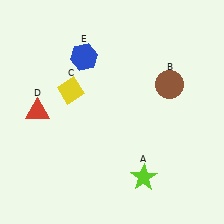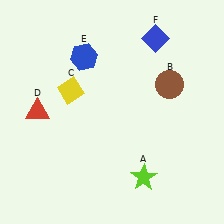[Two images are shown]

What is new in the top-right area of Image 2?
A blue diamond (F) was added in the top-right area of Image 2.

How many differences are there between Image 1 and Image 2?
There is 1 difference between the two images.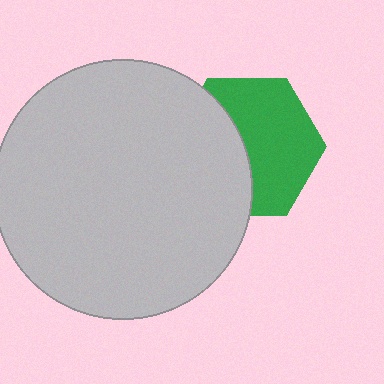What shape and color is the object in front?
The object in front is a light gray circle.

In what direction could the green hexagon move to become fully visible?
The green hexagon could move right. That would shift it out from behind the light gray circle entirely.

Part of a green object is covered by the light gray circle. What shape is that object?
It is a hexagon.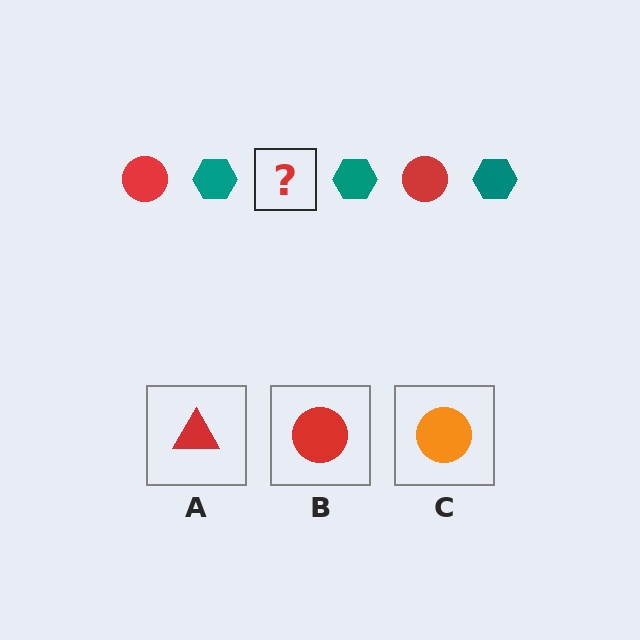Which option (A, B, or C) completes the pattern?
B.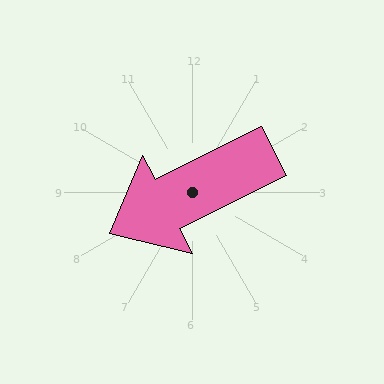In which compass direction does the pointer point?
Southwest.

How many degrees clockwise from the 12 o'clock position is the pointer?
Approximately 243 degrees.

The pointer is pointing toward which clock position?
Roughly 8 o'clock.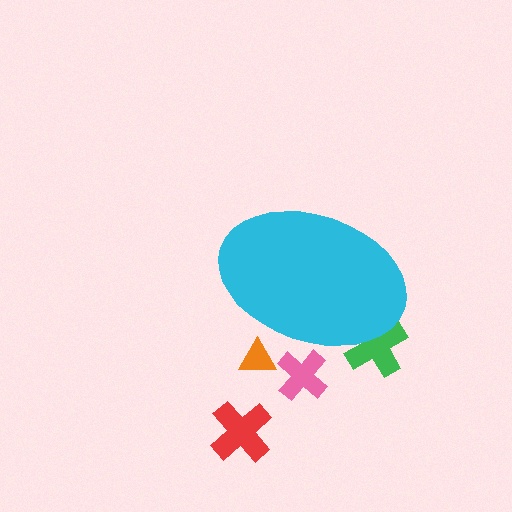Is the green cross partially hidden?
Yes, the green cross is partially hidden behind the cyan ellipse.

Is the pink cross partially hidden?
Yes, the pink cross is partially hidden behind the cyan ellipse.